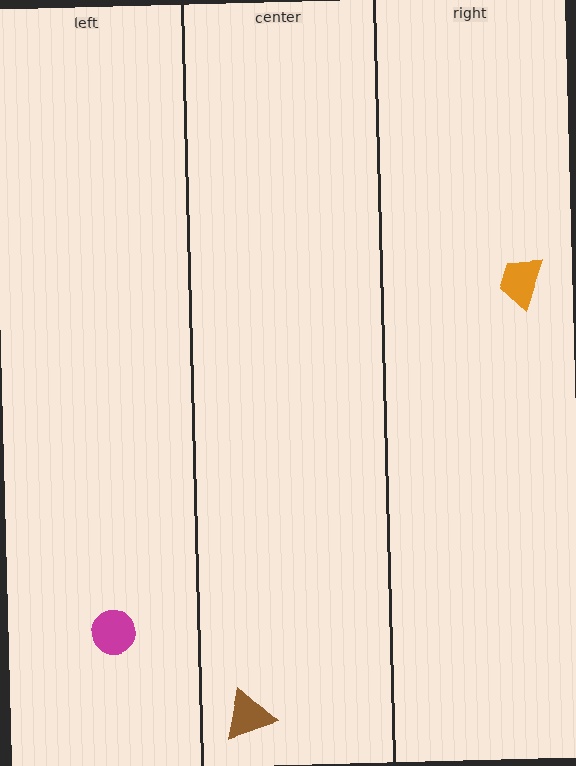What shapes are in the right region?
The orange trapezoid.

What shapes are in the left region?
The magenta circle.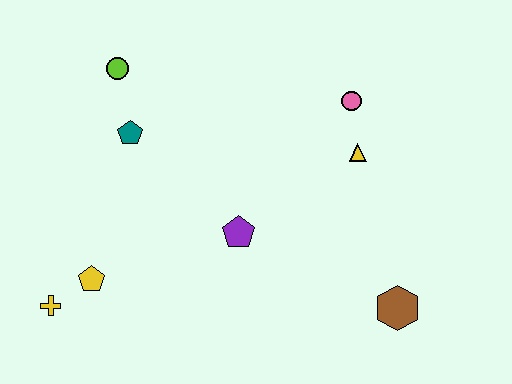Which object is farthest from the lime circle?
The brown hexagon is farthest from the lime circle.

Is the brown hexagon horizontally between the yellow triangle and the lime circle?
No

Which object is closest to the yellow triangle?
The pink circle is closest to the yellow triangle.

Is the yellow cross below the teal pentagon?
Yes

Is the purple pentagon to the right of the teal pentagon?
Yes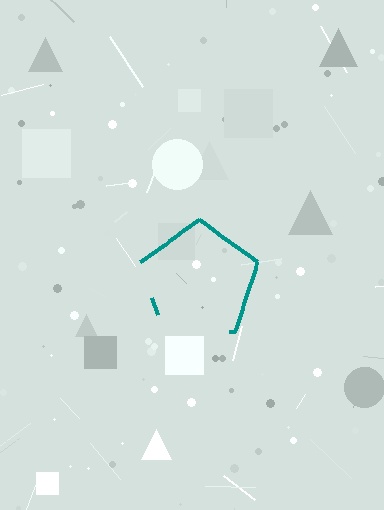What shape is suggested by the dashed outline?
The dashed outline suggests a pentagon.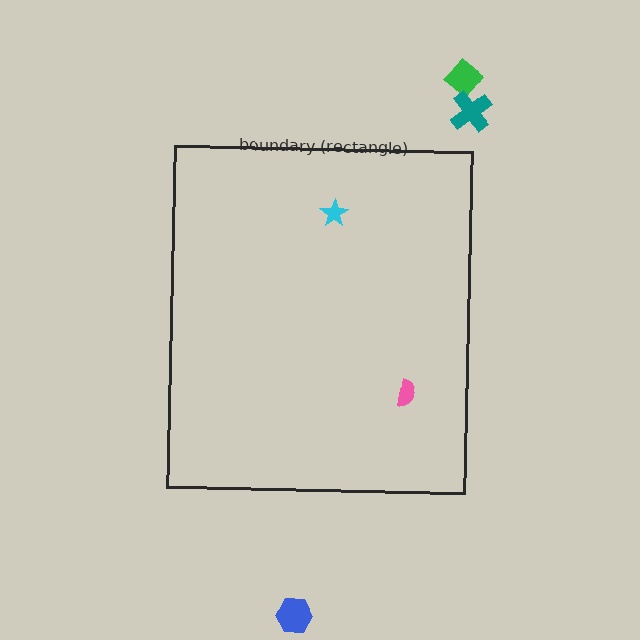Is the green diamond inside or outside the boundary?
Outside.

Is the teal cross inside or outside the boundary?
Outside.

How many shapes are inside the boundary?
2 inside, 3 outside.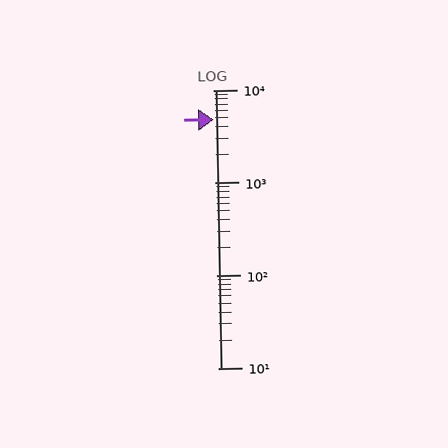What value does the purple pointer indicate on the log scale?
The pointer indicates approximately 4800.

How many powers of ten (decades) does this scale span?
The scale spans 3 decades, from 10 to 10000.